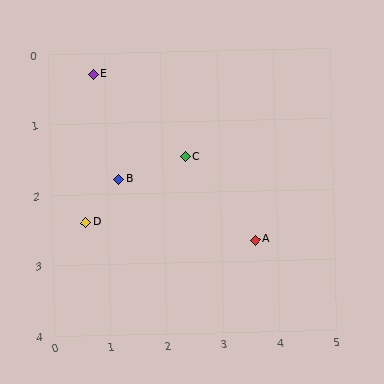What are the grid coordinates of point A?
Point A is at approximately (3.6, 2.7).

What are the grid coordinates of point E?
Point E is at approximately (0.8, 0.3).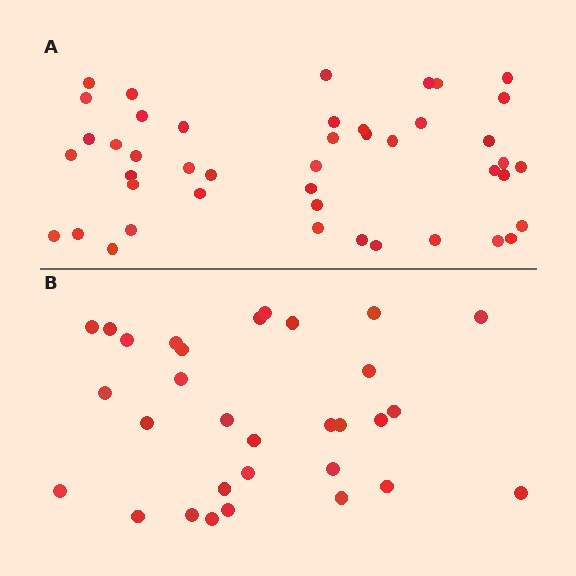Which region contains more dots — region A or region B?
Region A (the top region) has more dots.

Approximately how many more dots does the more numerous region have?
Region A has approximately 15 more dots than region B.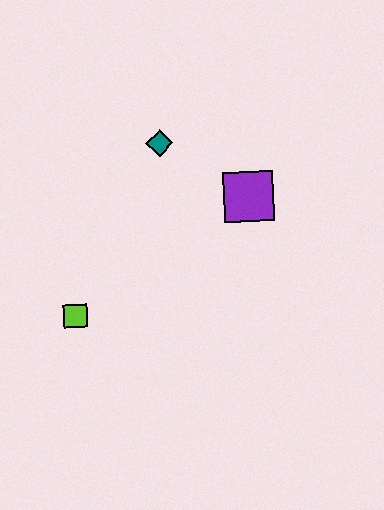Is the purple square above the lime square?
Yes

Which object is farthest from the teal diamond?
The lime square is farthest from the teal diamond.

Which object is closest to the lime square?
The teal diamond is closest to the lime square.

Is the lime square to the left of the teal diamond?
Yes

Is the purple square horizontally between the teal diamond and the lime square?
No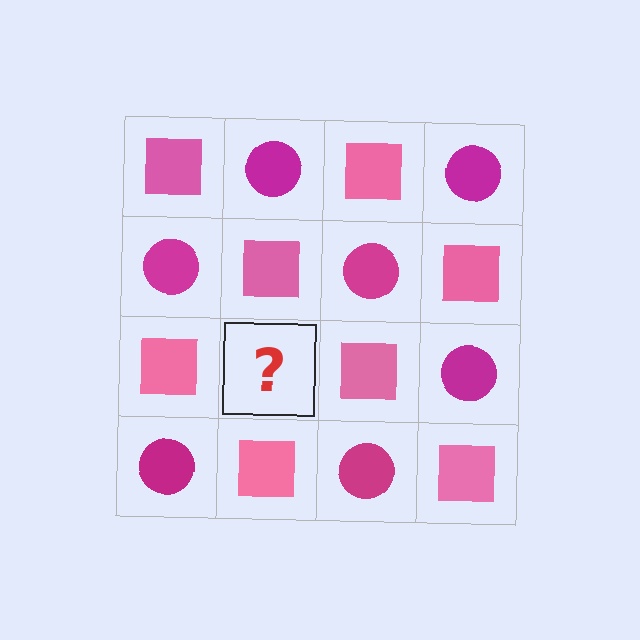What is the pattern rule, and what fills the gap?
The rule is that it alternates pink square and magenta circle in a checkerboard pattern. The gap should be filled with a magenta circle.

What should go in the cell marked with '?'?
The missing cell should contain a magenta circle.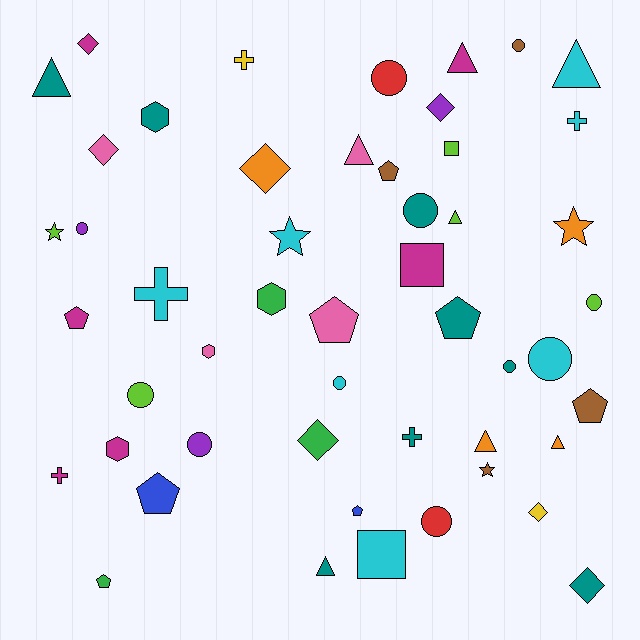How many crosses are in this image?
There are 5 crosses.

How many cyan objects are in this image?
There are 7 cyan objects.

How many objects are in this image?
There are 50 objects.